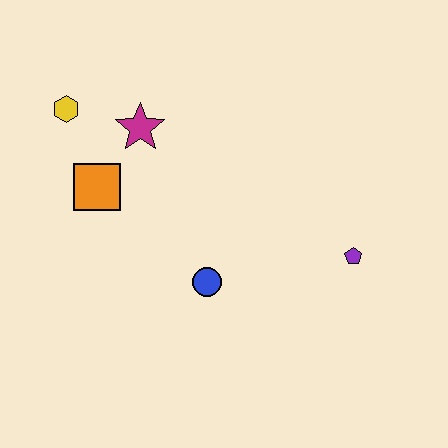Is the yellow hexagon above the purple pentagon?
Yes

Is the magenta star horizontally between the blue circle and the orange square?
Yes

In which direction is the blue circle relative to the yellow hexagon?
The blue circle is below the yellow hexagon.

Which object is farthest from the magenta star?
The purple pentagon is farthest from the magenta star.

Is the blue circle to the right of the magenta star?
Yes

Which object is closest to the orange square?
The magenta star is closest to the orange square.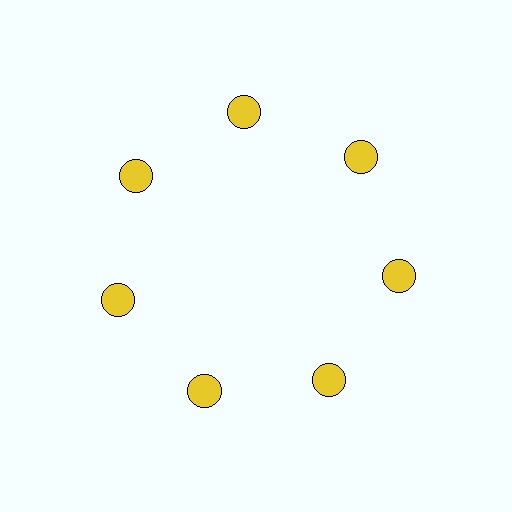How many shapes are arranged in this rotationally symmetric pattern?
There are 7 shapes, arranged in 7 groups of 1.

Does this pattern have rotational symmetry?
Yes, this pattern has 7-fold rotational symmetry. It looks the same after rotating 51 degrees around the center.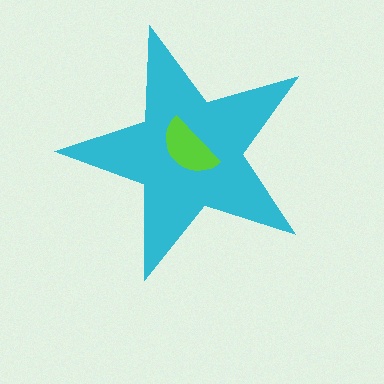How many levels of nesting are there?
2.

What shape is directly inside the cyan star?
The lime semicircle.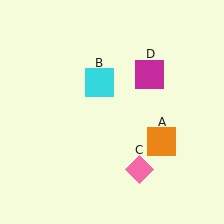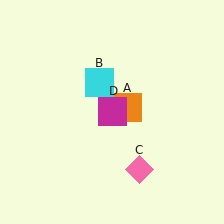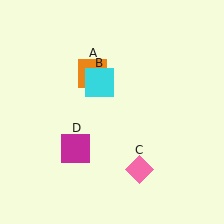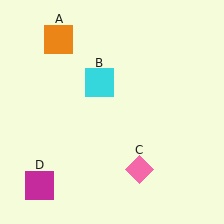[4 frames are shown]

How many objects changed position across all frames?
2 objects changed position: orange square (object A), magenta square (object D).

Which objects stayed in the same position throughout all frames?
Cyan square (object B) and pink diamond (object C) remained stationary.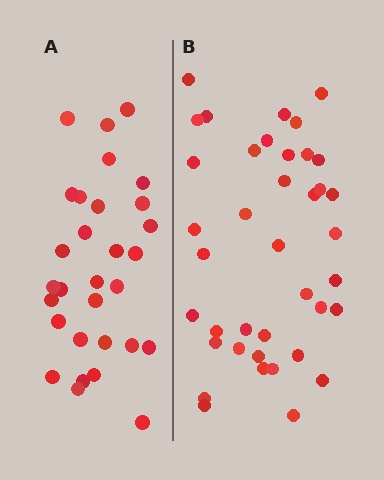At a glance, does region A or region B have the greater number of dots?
Region B (the right region) has more dots.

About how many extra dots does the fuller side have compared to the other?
Region B has roughly 8 or so more dots than region A.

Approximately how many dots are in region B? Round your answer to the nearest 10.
About 40 dots. (The exact count is 39, which rounds to 40.)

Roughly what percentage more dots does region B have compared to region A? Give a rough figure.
About 30% more.